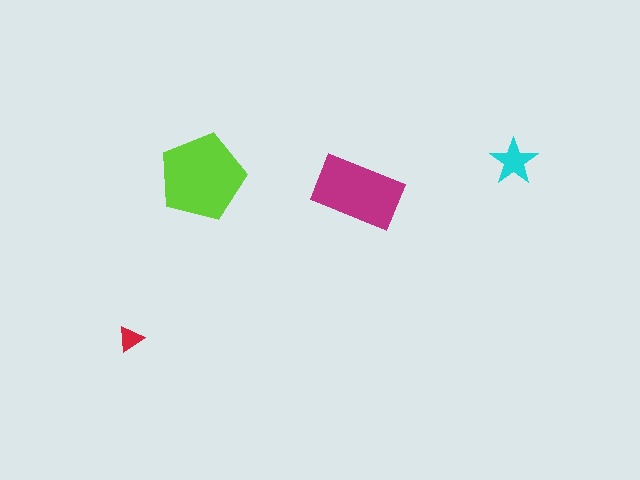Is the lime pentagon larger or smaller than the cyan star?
Larger.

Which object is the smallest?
The red triangle.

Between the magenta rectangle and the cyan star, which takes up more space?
The magenta rectangle.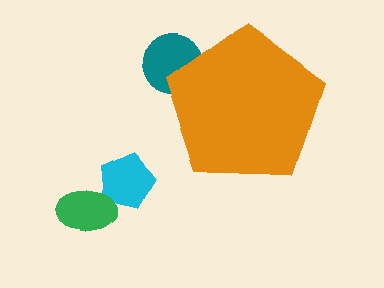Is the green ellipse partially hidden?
No, the green ellipse is fully visible.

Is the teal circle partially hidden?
Yes, the teal circle is partially hidden behind the orange pentagon.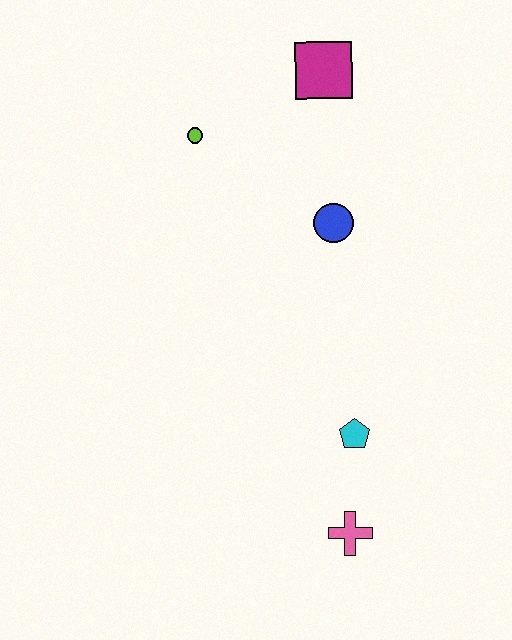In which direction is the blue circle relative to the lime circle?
The blue circle is to the right of the lime circle.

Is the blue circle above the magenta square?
No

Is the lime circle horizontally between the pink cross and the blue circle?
No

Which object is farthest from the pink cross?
The magenta square is farthest from the pink cross.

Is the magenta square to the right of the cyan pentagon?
No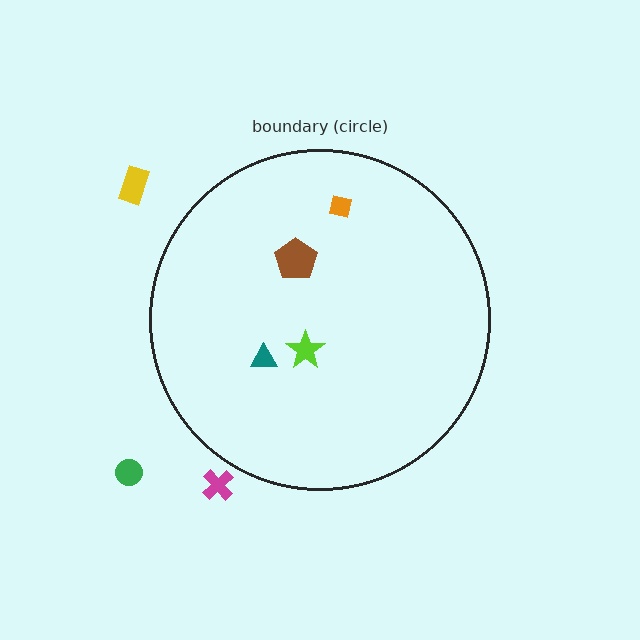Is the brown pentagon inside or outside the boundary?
Inside.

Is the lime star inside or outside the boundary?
Inside.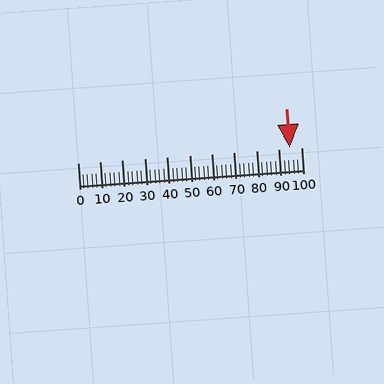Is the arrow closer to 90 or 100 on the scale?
The arrow is closer to 90.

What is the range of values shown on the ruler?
The ruler shows values from 0 to 100.